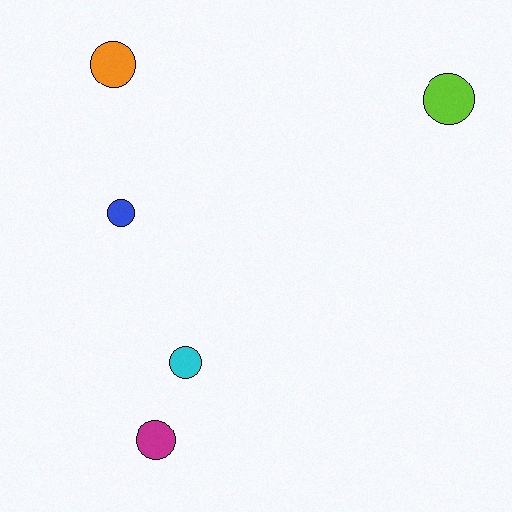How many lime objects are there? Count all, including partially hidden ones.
There is 1 lime object.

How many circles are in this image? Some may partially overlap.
There are 5 circles.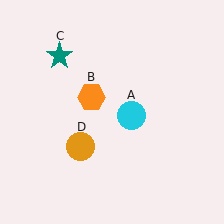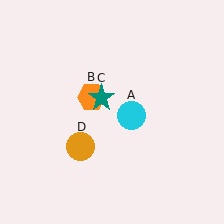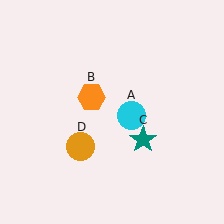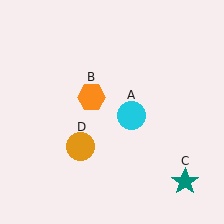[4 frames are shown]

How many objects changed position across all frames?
1 object changed position: teal star (object C).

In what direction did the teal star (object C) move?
The teal star (object C) moved down and to the right.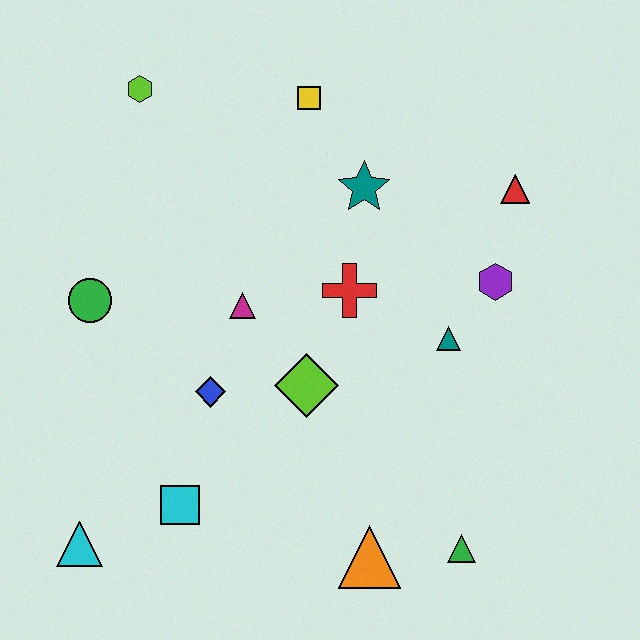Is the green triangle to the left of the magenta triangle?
No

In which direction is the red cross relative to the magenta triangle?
The red cross is to the right of the magenta triangle.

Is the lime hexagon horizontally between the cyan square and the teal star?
No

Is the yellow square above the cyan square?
Yes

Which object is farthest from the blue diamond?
The red triangle is farthest from the blue diamond.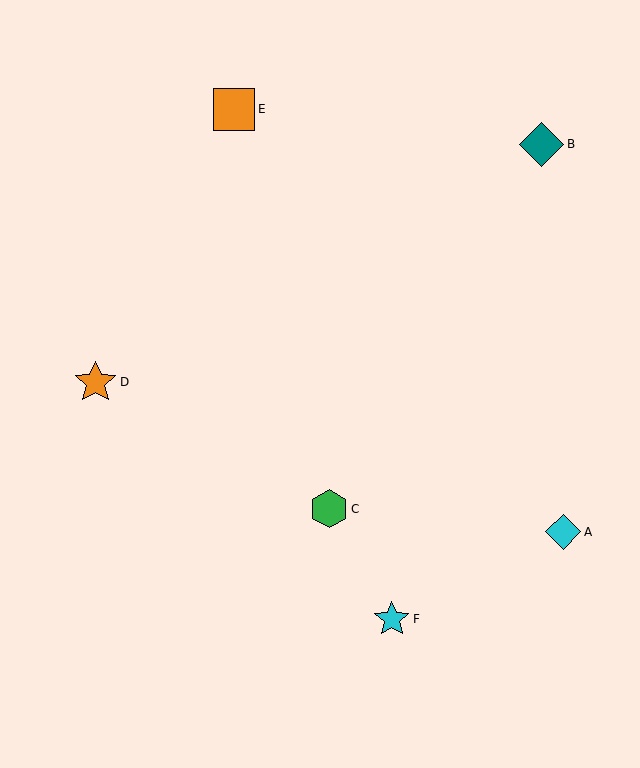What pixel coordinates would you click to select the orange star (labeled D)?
Click at (95, 382) to select the orange star D.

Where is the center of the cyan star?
The center of the cyan star is at (392, 619).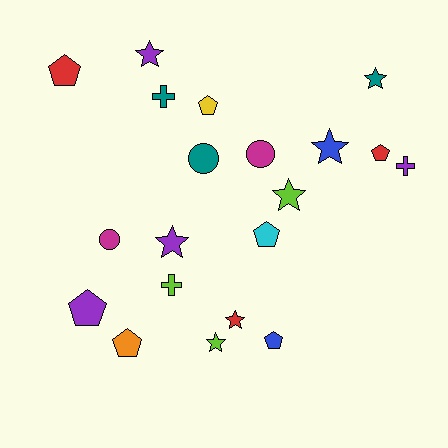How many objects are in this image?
There are 20 objects.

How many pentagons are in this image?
There are 7 pentagons.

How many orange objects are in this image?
There is 1 orange object.